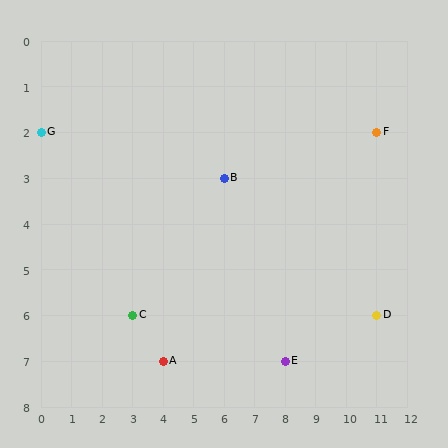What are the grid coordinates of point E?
Point E is at grid coordinates (8, 7).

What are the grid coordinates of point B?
Point B is at grid coordinates (6, 3).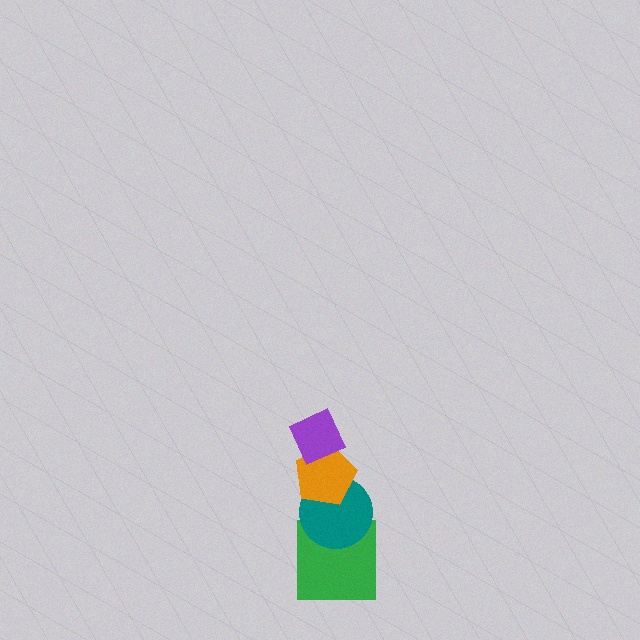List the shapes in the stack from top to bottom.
From top to bottom: the purple diamond, the orange pentagon, the teal circle, the green square.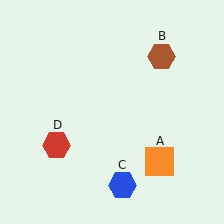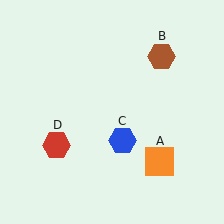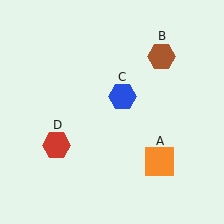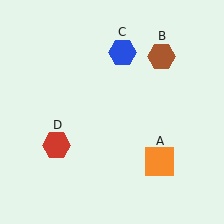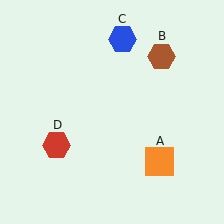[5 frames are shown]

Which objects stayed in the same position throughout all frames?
Orange square (object A) and brown hexagon (object B) and red hexagon (object D) remained stationary.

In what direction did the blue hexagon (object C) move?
The blue hexagon (object C) moved up.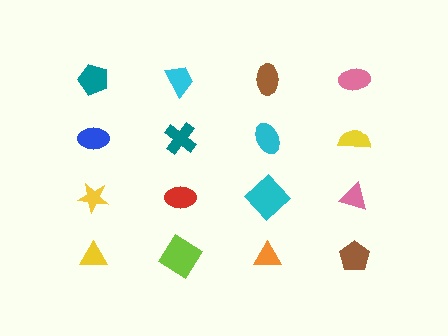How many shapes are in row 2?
4 shapes.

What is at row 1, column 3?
A brown ellipse.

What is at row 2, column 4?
A yellow semicircle.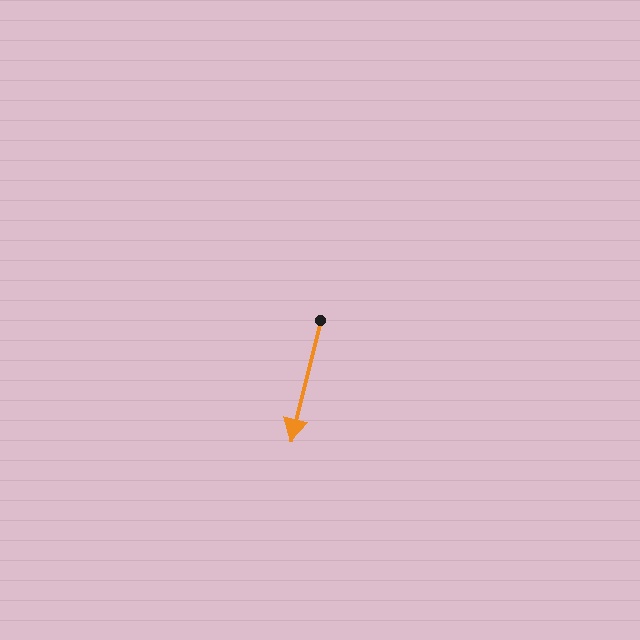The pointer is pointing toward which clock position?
Roughly 6 o'clock.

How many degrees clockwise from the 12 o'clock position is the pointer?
Approximately 194 degrees.